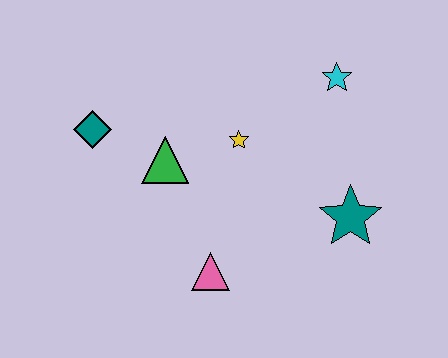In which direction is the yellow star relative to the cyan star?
The yellow star is to the left of the cyan star.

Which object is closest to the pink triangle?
The green triangle is closest to the pink triangle.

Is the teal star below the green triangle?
Yes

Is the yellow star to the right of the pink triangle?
Yes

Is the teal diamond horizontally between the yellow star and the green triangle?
No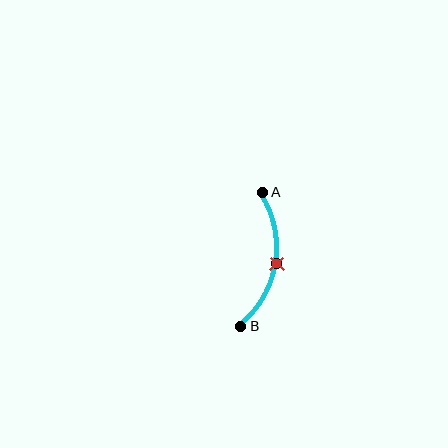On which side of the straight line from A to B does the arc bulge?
The arc bulges to the right of the straight line connecting A and B.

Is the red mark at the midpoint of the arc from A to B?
Yes. The red mark lies on the arc at equal arc-length from both A and B — it is the arc midpoint.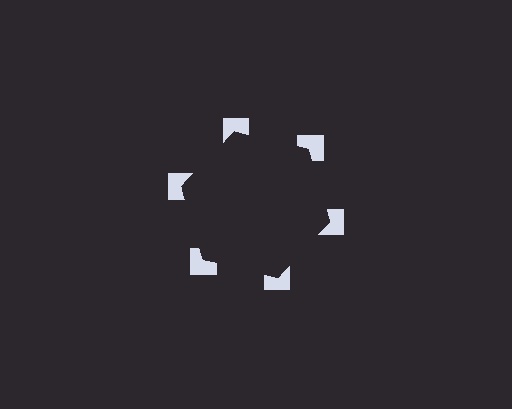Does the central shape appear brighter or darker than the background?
It typically appears slightly darker than the background, even though no actual brightness change is drawn.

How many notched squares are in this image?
There are 6 — one at each vertex of the illusory hexagon.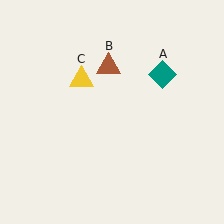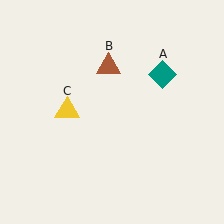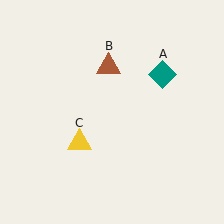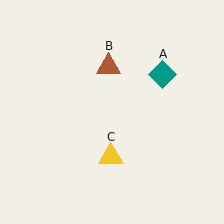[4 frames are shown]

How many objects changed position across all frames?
1 object changed position: yellow triangle (object C).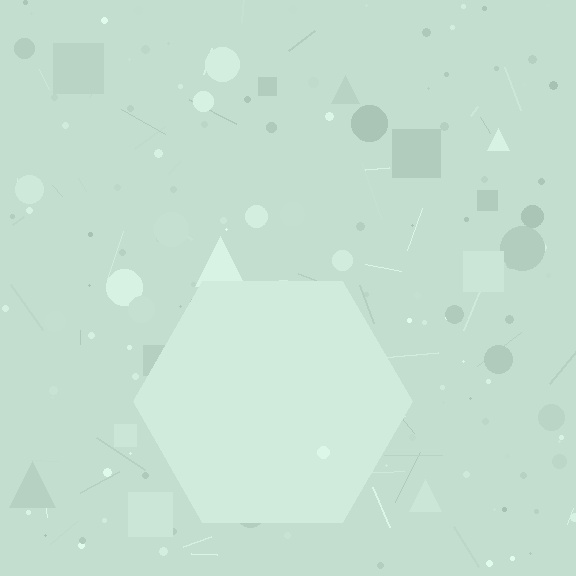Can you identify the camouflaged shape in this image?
The camouflaged shape is a hexagon.